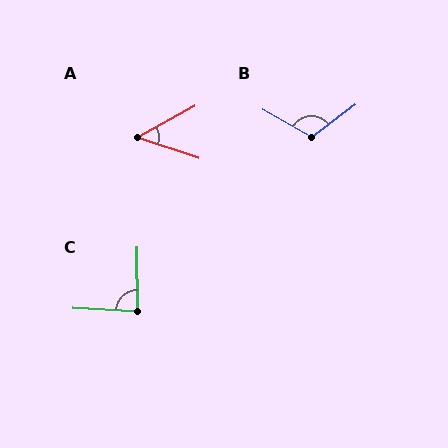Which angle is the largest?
B, at approximately 113 degrees.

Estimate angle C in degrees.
Approximately 86 degrees.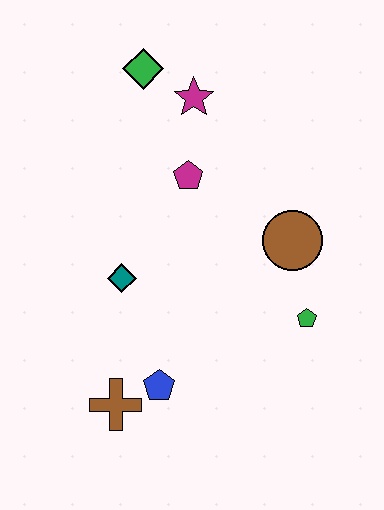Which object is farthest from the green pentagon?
The green diamond is farthest from the green pentagon.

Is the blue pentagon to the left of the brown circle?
Yes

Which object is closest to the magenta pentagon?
The magenta star is closest to the magenta pentagon.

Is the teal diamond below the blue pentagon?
No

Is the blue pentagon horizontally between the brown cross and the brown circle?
Yes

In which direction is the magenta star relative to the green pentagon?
The magenta star is above the green pentagon.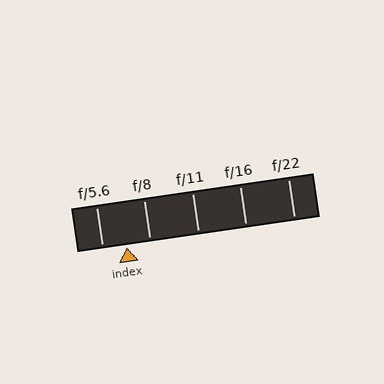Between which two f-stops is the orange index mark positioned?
The index mark is between f/5.6 and f/8.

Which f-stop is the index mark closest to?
The index mark is closest to f/8.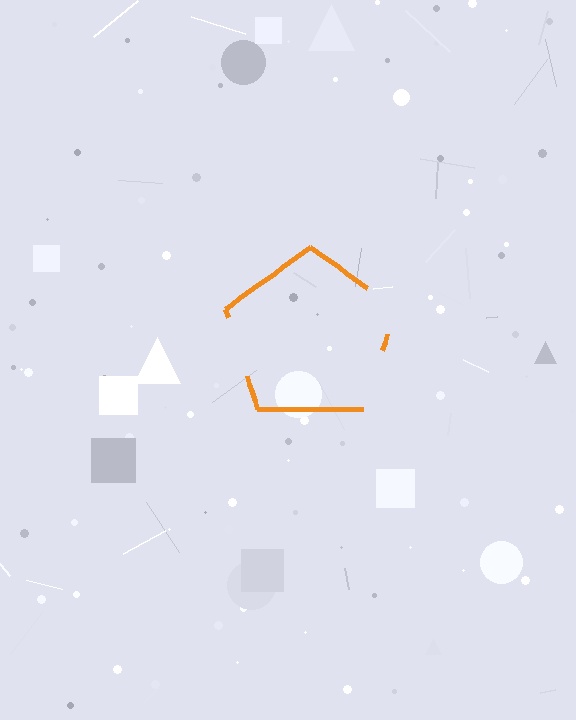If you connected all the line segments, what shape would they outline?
They would outline a pentagon.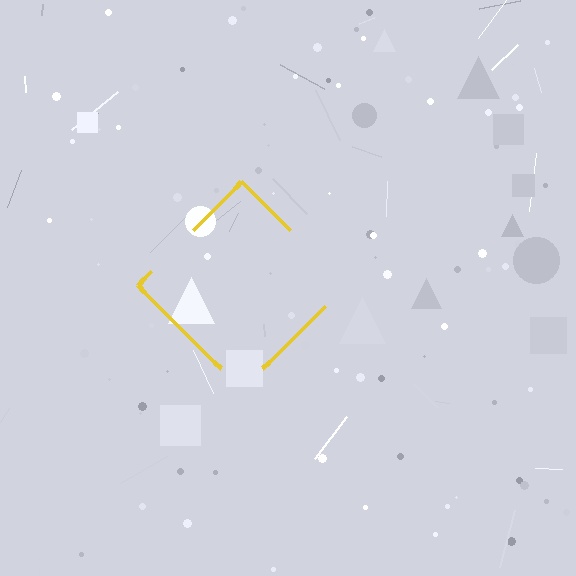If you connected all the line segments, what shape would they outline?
They would outline a diamond.